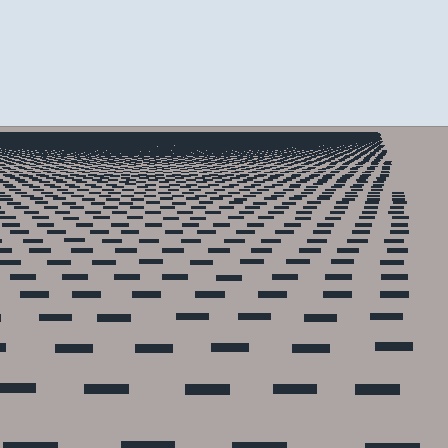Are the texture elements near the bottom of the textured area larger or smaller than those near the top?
Larger. Near the bottom, elements are closer to the viewer and appear at a bigger on-screen size.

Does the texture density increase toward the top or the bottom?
Density increases toward the top.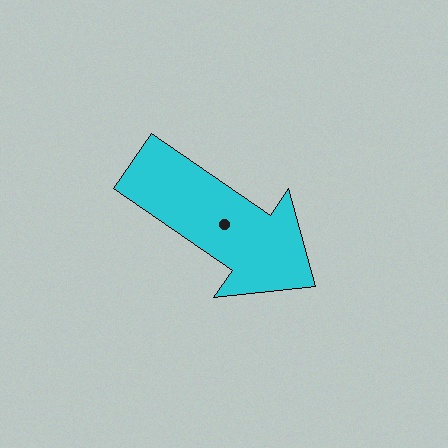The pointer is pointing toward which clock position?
Roughly 4 o'clock.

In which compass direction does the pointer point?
Southeast.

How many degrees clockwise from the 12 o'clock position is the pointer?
Approximately 124 degrees.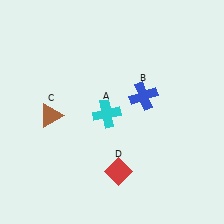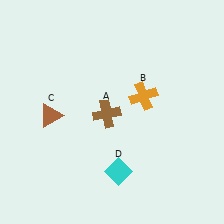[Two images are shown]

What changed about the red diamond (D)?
In Image 1, D is red. In Image 2, it changed to cyan.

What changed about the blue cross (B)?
In Image 1, B is blue. In Image 2, it changed to orange.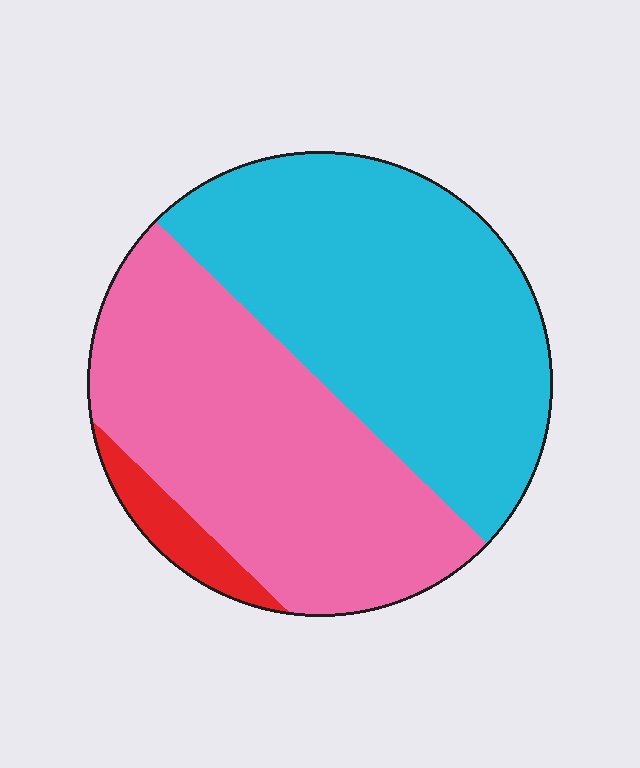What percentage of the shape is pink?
Pink covers roughly 45% of the shape.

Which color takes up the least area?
Red, at roughly 5%.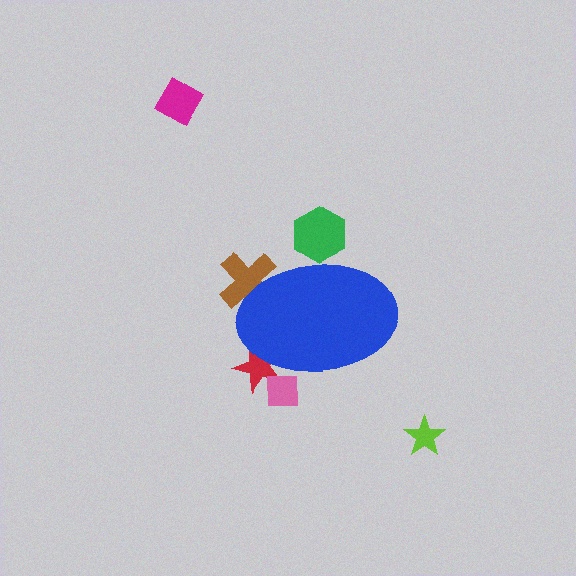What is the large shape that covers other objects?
A blue ellipse.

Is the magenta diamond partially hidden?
No, the magenta diamond is fully visible.